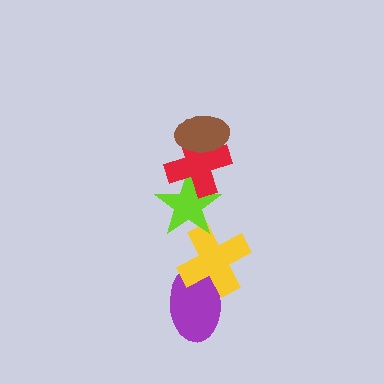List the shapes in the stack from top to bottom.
From top to bottom: the brown ellipse, the red cross, the lime star, the yellow cross, the purple ellipse.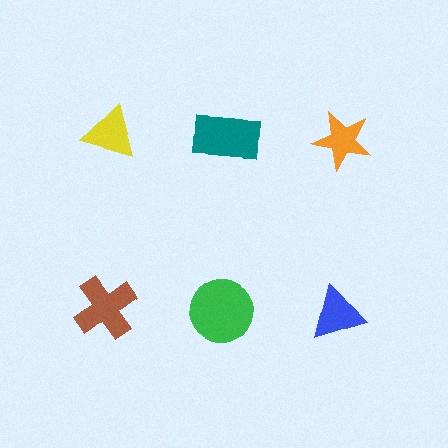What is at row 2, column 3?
A blue triangle.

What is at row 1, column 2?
A teal rectangle.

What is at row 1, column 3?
An orange star.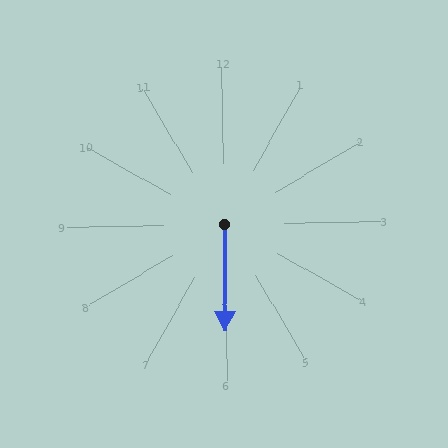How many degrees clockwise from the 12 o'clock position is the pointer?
Approximately 181 degrees.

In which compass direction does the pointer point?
South.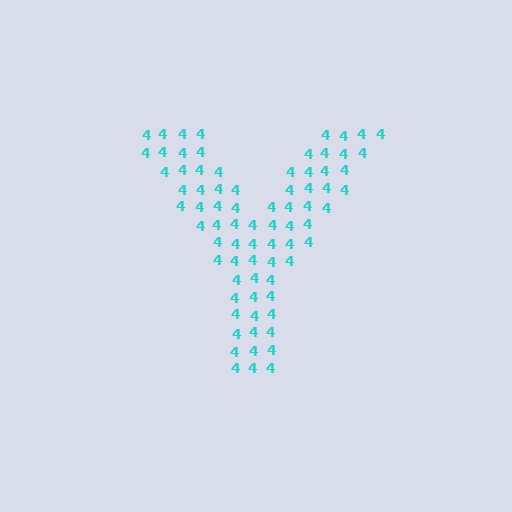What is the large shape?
The large shape is the letter Y.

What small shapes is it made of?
It is made of small digit 4's.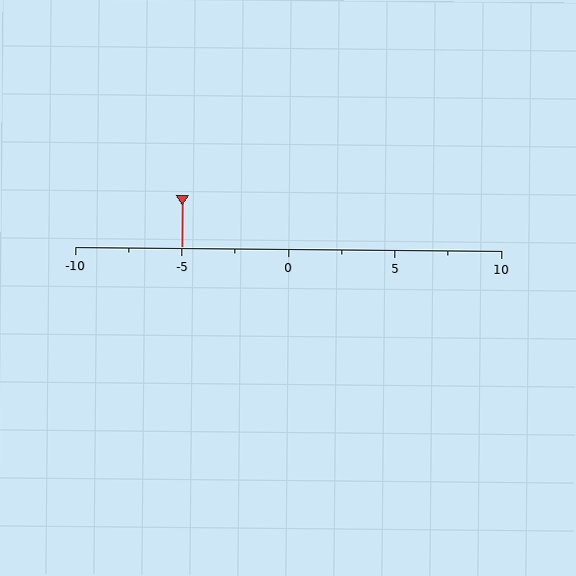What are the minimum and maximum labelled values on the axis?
The axis runs from -10 to 10.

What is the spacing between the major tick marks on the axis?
The major ticks are spaced 5 apart.